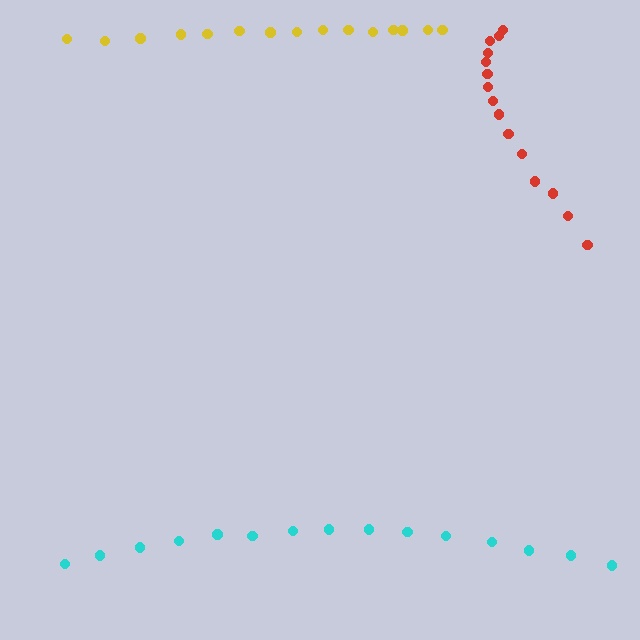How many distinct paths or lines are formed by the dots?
There are 3 distinct paths.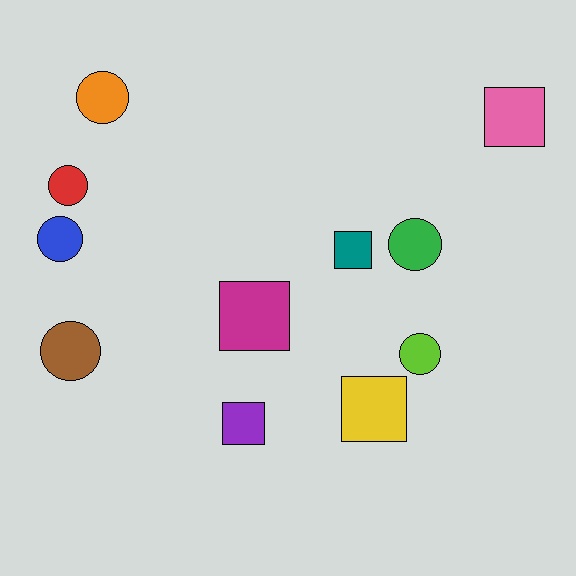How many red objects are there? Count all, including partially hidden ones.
There is 1 red object.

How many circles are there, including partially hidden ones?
There are 6 circles.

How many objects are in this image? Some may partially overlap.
There are 11 objects.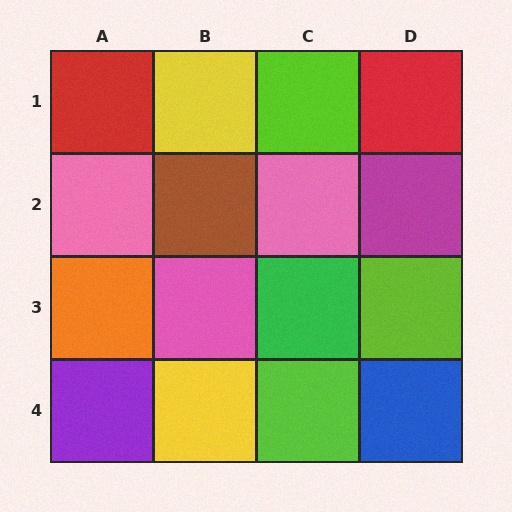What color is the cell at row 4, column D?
Blue.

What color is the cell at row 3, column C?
Green.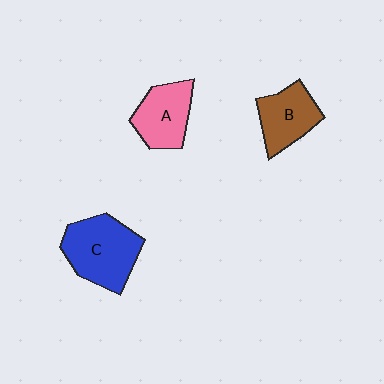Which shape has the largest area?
Shape C (blue).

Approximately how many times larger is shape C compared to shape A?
Approximately 1.4 times.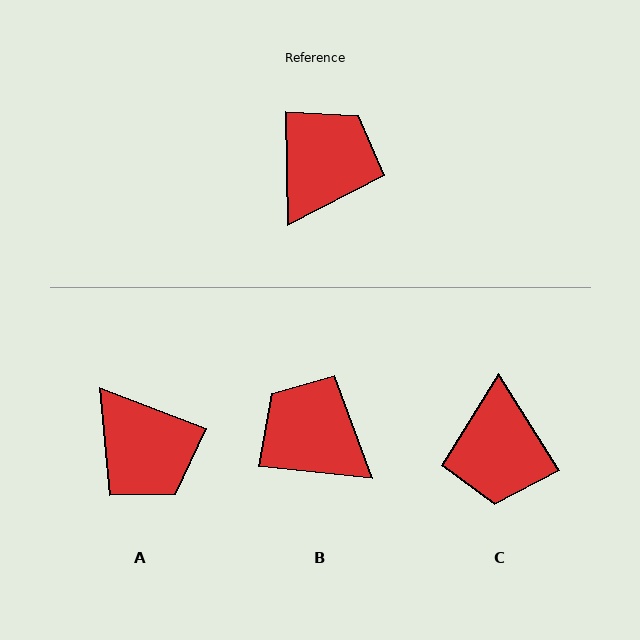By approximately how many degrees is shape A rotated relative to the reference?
Approximately 112 degrees clockwise.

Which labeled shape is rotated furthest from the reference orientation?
C, about 149 degrees away.